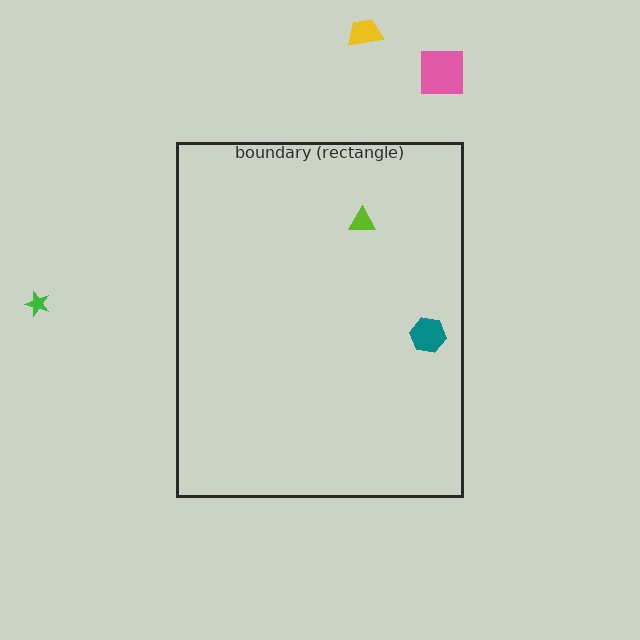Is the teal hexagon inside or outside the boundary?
Inside.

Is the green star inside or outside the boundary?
Outside.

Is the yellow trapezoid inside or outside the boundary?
Outside.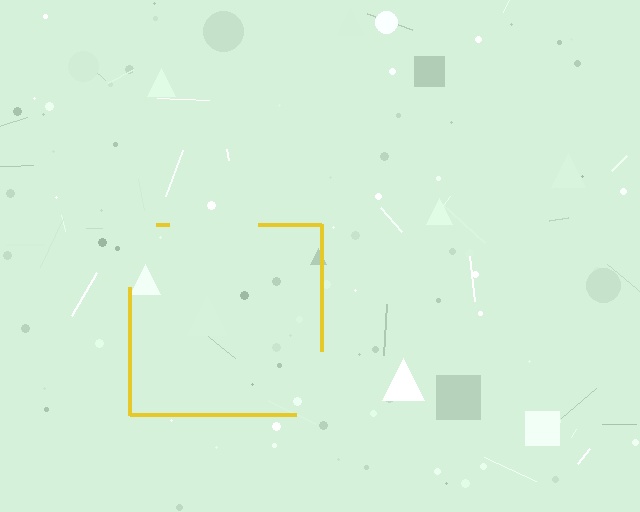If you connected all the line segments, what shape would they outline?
They would outline a square.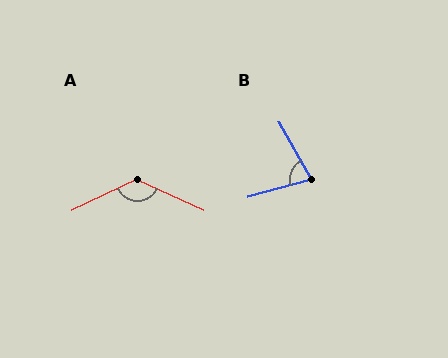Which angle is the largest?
A, at approximately 130 degrees.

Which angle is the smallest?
B, at approximately 76 degrees.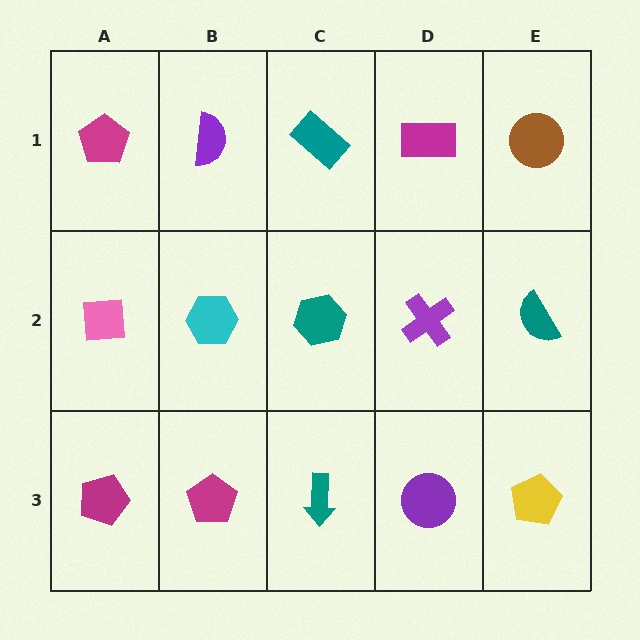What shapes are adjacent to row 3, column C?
A teal hexagon (row 2, column C), a magenta pentagon (row 3, column B), a purple circle (row 3, column D).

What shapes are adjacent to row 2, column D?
A magenta rectangle (row 1, column D), a purple circle (row 3, column D), a teal hexagon (row 2, column C), a teal semicircle (row 2, column E).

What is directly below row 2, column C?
A teal arrow.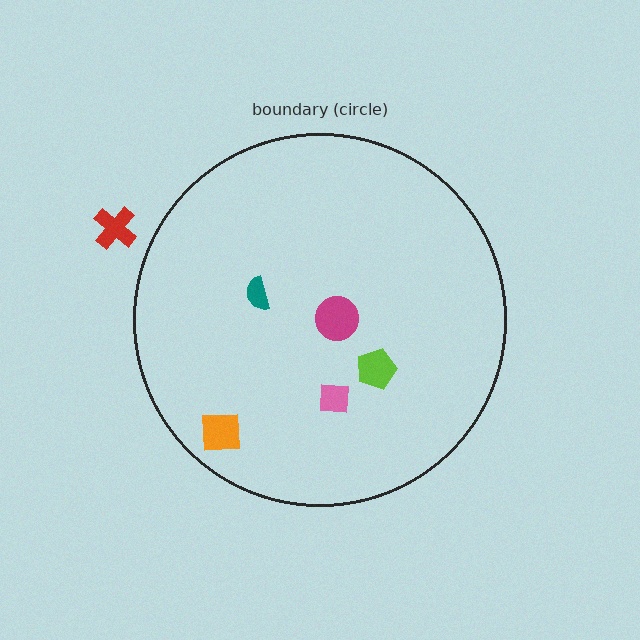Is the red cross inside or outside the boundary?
Outside.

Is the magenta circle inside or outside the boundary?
Inside.